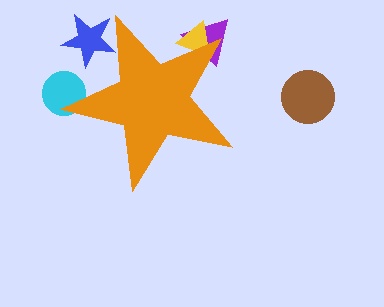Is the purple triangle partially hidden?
Yes, the purple triangle is partially hidden behind the orange star.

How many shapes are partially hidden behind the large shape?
4 shapes are partially hidden.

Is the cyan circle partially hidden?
Yes, the cyan circle is partially hidden behind the orange star.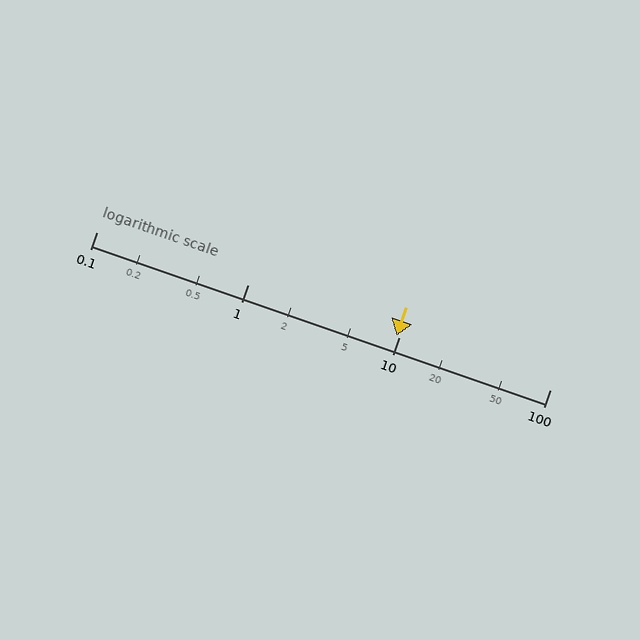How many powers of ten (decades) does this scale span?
The scale spans 3 decades, from 0.1 to 100.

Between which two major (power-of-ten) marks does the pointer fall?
The pointer is between 1 and 10.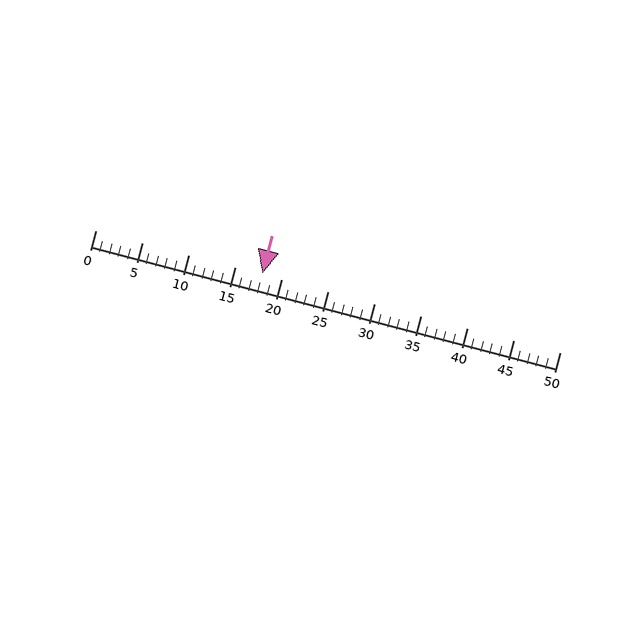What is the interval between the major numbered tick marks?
The major tick marks are spaced 5 units apart.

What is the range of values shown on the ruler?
The ruler shows values from 0 to 50.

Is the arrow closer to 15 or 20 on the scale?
The arrow is closer to 20.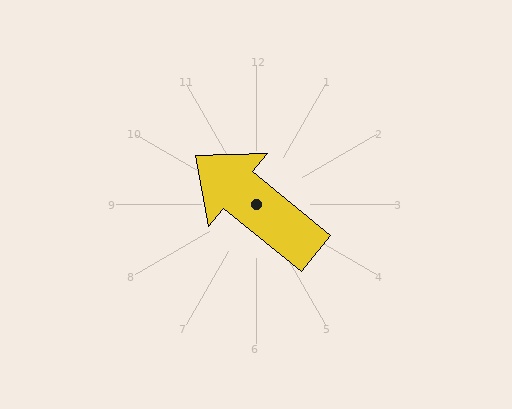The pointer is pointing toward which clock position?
Roughly 10 o'clock.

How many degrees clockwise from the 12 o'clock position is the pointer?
Approximately 309 degrees.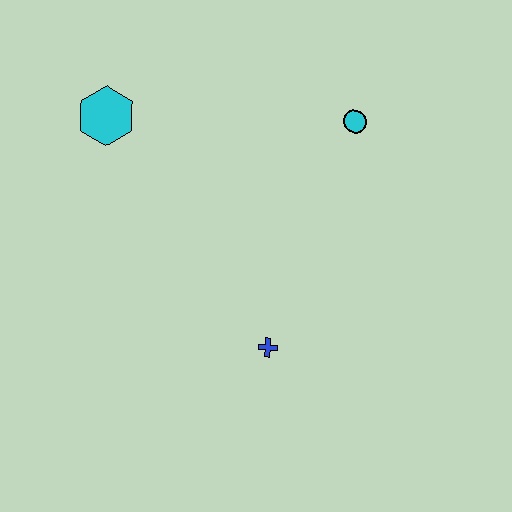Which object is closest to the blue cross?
The cyan circle is closest to the blue cross.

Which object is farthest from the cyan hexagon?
The blue cross is farthest from the cyan hexagon.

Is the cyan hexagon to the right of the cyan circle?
No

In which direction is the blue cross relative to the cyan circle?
The blue cross is below the cyan circle.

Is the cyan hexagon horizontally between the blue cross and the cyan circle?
No